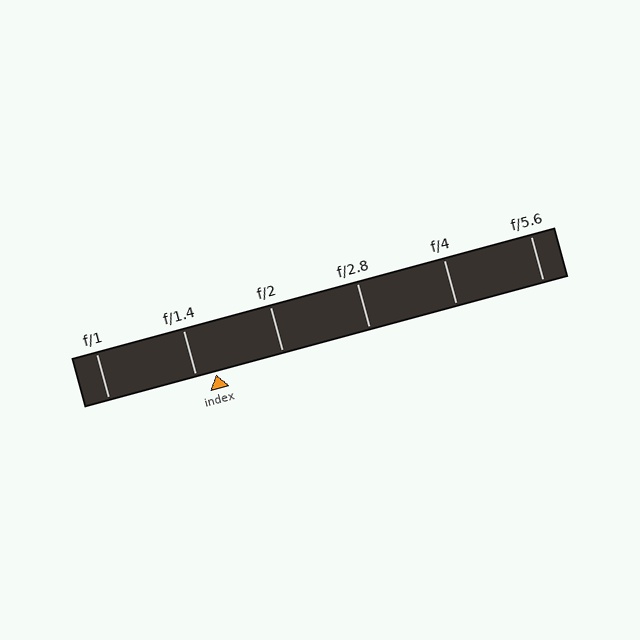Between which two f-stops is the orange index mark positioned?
The index mark is between f/1.4 and f/2.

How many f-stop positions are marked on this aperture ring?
There are 6 f-stop positions marked.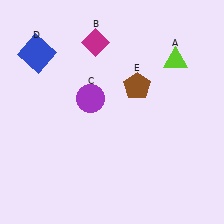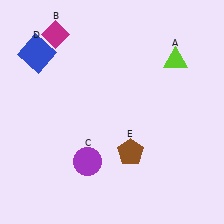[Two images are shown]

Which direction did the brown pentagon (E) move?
The brown pentagon (E) moved down.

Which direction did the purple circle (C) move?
The purple circle (C) moved down.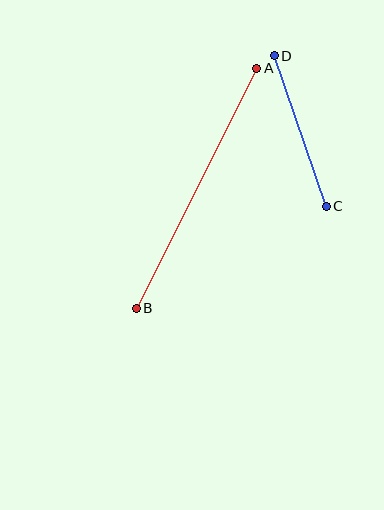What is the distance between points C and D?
The distance is approximately 159 pixels.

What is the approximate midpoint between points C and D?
The midpoint is at approximately (300, 131) pixels.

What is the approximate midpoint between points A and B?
The midpoint is at approximately (197, 188) pixels.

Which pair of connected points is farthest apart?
Points A and B are farthest apart.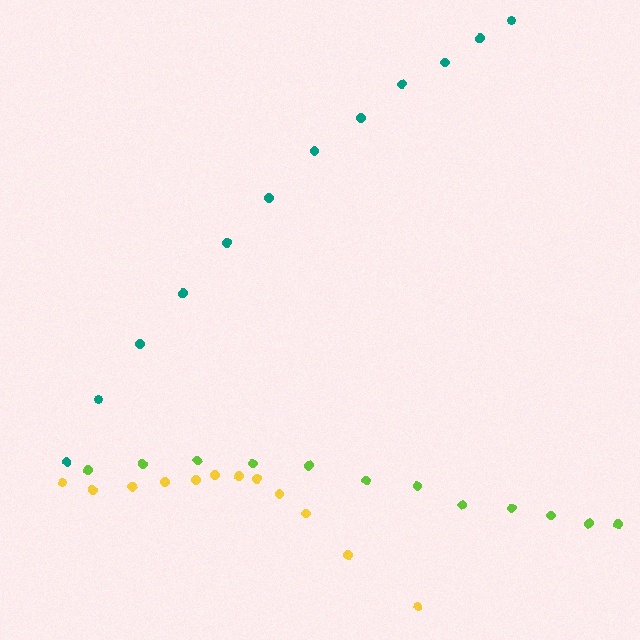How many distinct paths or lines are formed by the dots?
There are 3 distinct paths.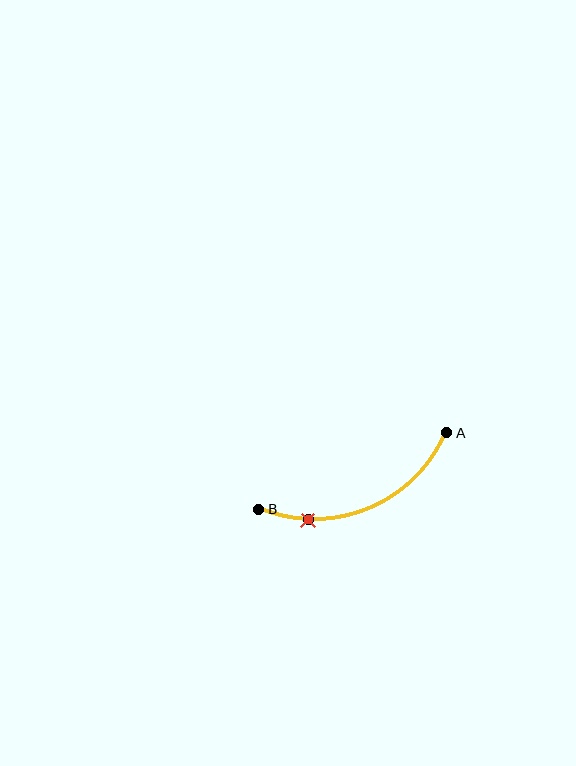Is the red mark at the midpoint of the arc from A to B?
No. The red mark lies on the arc but is closer to endpoint B. The arc midpoint would be at the point on the curve equidistant along the arc from both A and B.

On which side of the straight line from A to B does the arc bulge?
The arc bulges below the straight line connecting A and B.